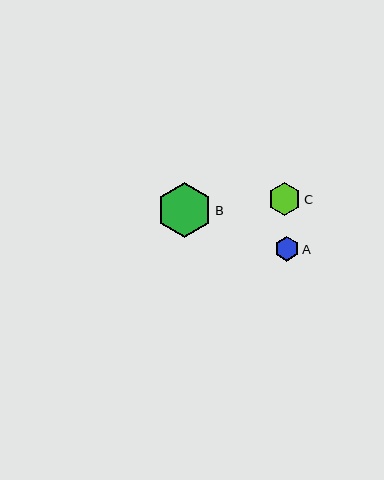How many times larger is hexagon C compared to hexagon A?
Hexagon C is approximately 1.4 times the size of hexagon A.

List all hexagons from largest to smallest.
From largest to smallest: B, C, A.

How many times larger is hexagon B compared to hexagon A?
Hexagon B is approximately 2.3 times the size of hexagon A.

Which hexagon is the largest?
Hexagon B is the largest with a size of approximately 55 pixels.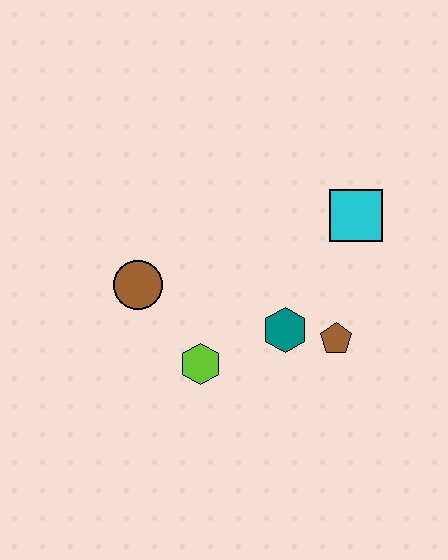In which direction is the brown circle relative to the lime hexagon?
The brown circle is above the lime hexagon.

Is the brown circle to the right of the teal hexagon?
No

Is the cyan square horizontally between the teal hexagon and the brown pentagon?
No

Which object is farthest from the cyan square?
The brown circle is farthest from the cyan square.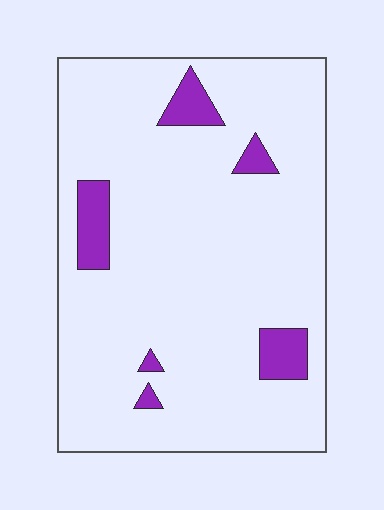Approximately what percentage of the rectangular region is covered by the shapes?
Approximately 10%.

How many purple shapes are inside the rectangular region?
6.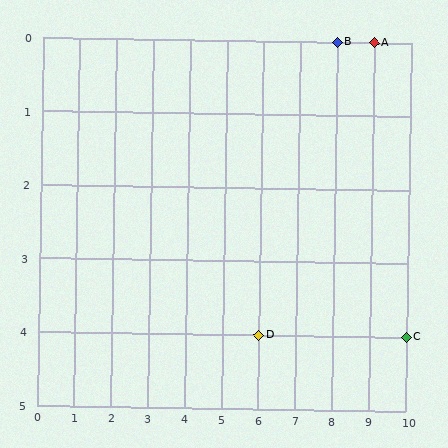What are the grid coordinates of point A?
Point A is at grid coordinates (9, 0).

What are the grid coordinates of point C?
Point C is at grid coordinates (10, 4).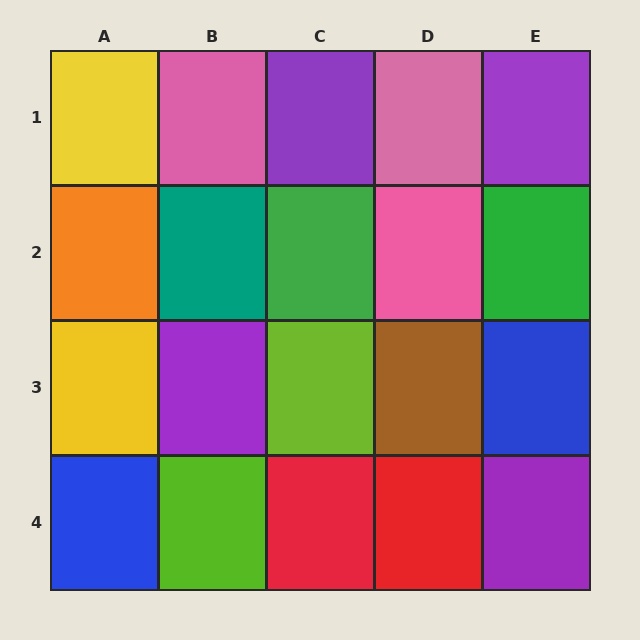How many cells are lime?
2 cells are lime.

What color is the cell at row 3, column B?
Purple.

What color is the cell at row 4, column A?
Blue.